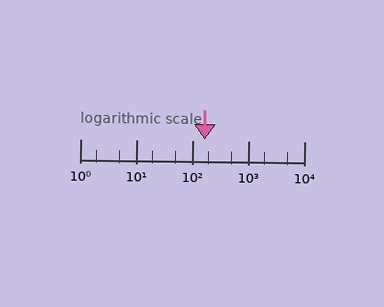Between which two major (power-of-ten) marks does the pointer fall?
The pointer is between 100 and 1000.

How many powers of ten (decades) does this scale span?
The scale spans 4 decades, from 1 to 10000.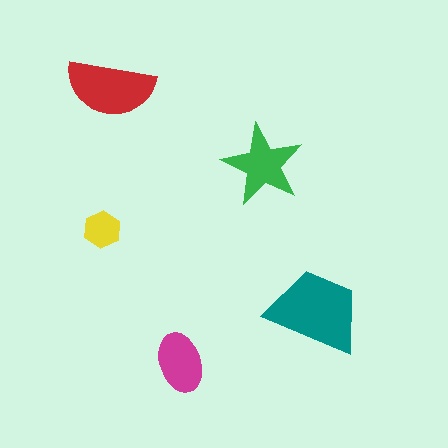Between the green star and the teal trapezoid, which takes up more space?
The teal trapezoid.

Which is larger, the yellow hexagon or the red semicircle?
The red semicircle.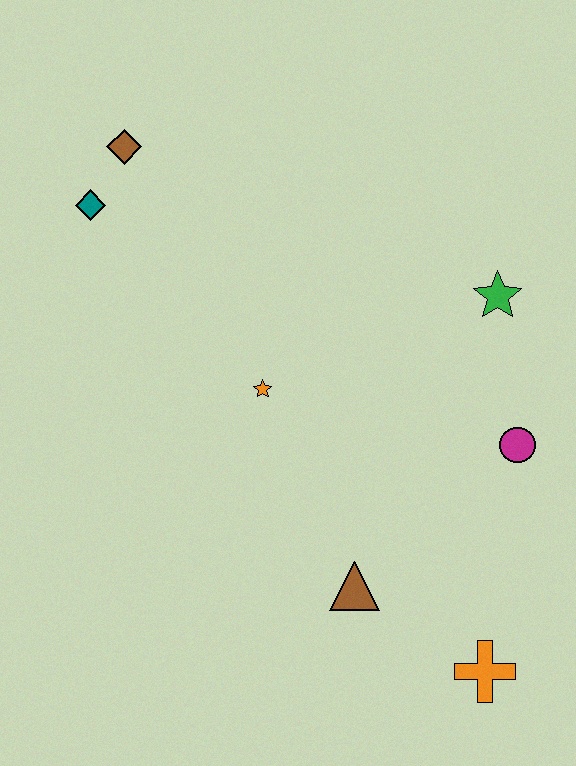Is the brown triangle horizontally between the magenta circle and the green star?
No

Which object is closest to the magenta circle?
The green star is closest to the magenta circle.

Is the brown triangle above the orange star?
No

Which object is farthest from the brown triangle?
The brown diamond is farthest from the brown triangle.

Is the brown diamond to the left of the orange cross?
Yes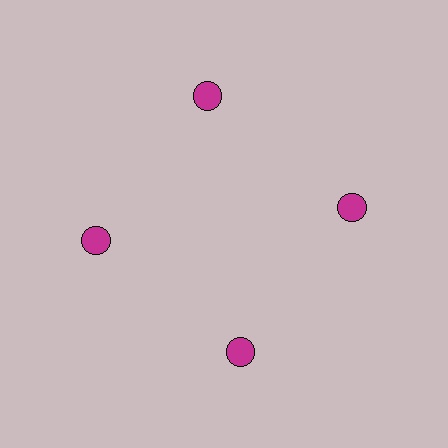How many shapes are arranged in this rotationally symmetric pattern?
There are 4 shapes, arranged in 4 groups of 1.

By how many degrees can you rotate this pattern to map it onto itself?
The pattern maps onto itself every 90 degrees of rotation.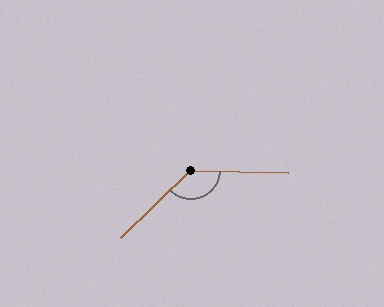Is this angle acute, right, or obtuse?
It is obtuse.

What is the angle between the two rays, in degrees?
Approximately 135 degrees.